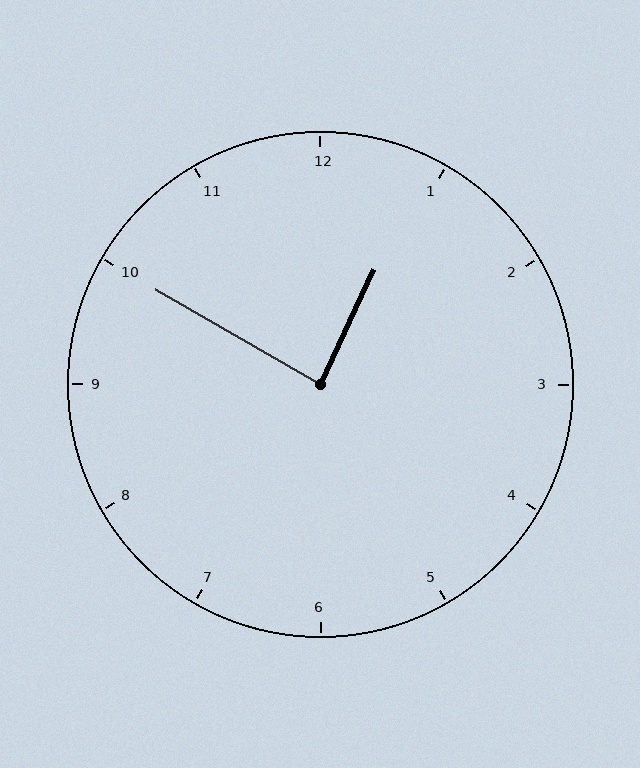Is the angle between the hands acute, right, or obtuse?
It is right.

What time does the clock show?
12:50.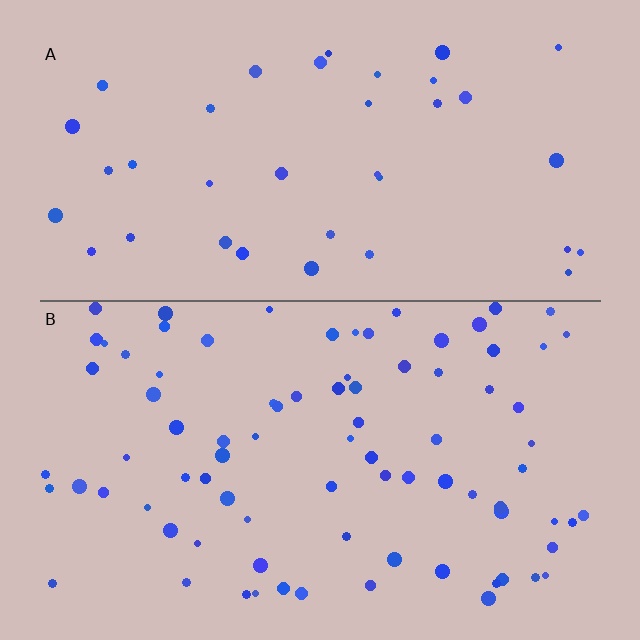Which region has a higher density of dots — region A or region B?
B (the bottom).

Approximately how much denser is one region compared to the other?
Approximately 2.3× — region B over region A.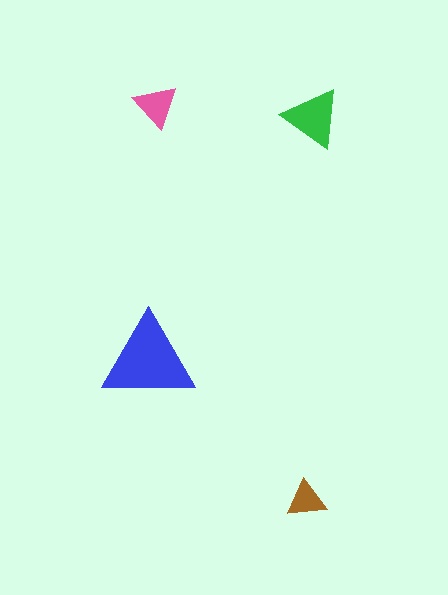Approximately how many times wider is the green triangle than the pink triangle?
About 1.5 times wider.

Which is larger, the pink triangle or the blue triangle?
The blue one.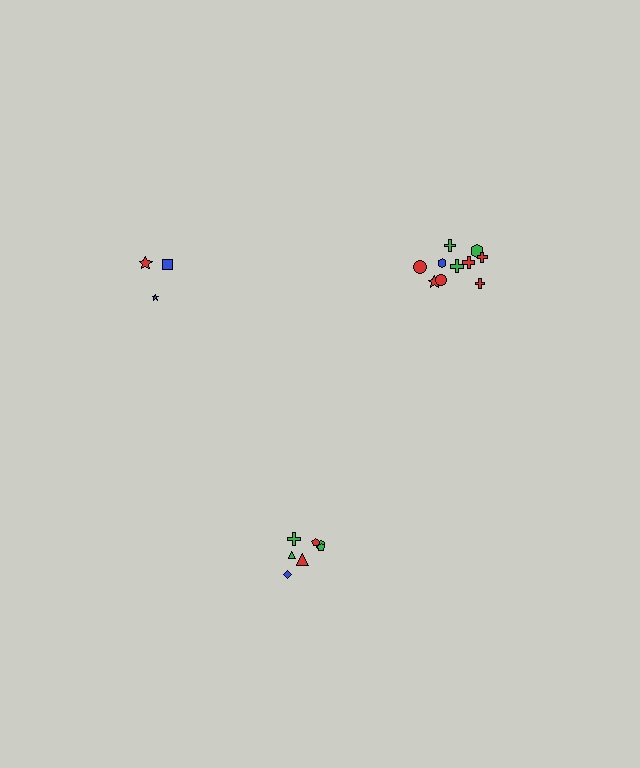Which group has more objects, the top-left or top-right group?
The top-right group.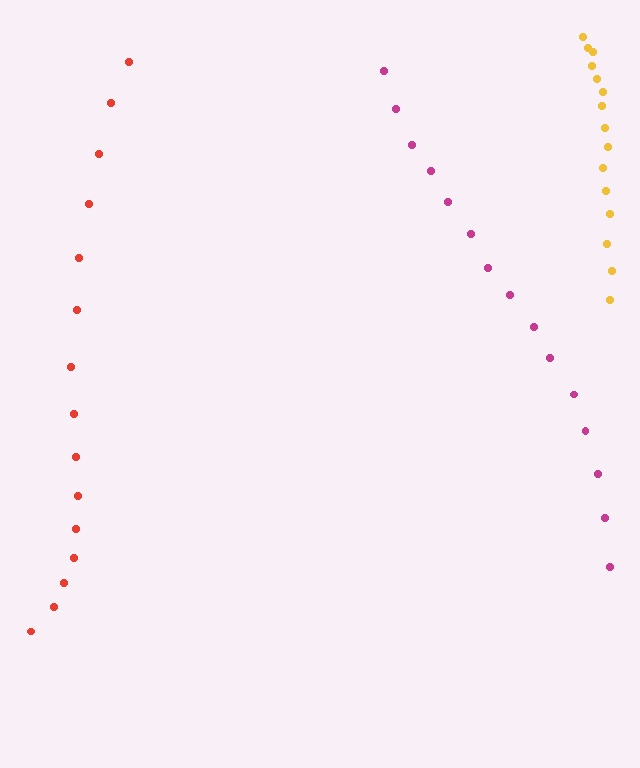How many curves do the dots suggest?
There are 3 distinct paths.